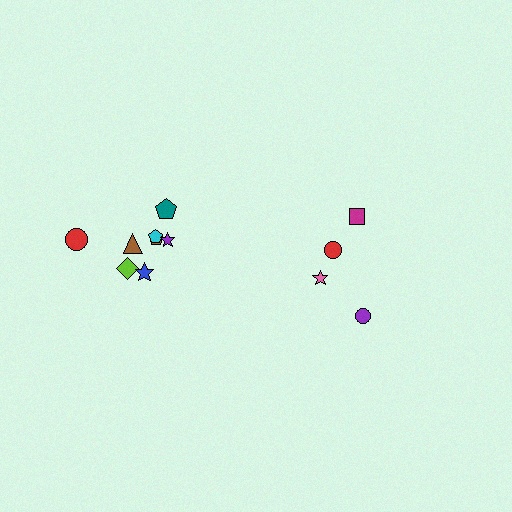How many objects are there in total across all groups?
There are 12 objects.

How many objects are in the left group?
There are 8 objects.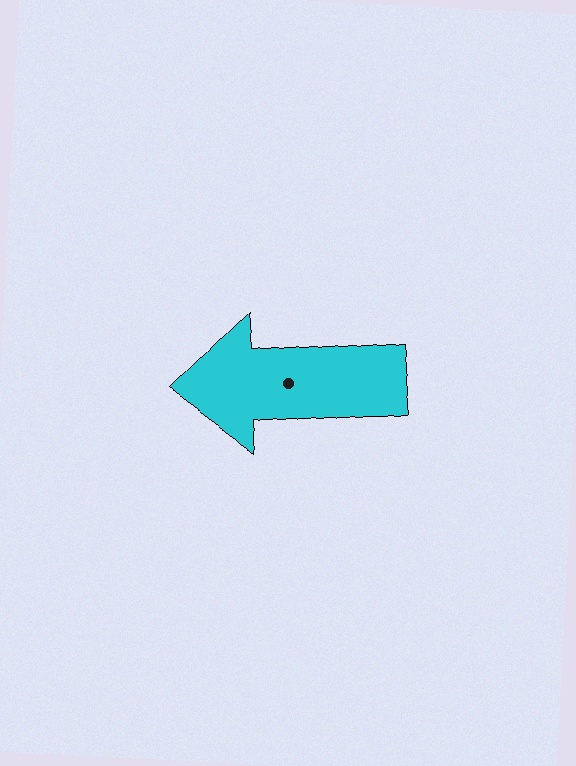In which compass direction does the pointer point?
West.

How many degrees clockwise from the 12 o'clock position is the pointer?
Approximately 266 degrees.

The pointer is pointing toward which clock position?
Roughly 9 o'clock.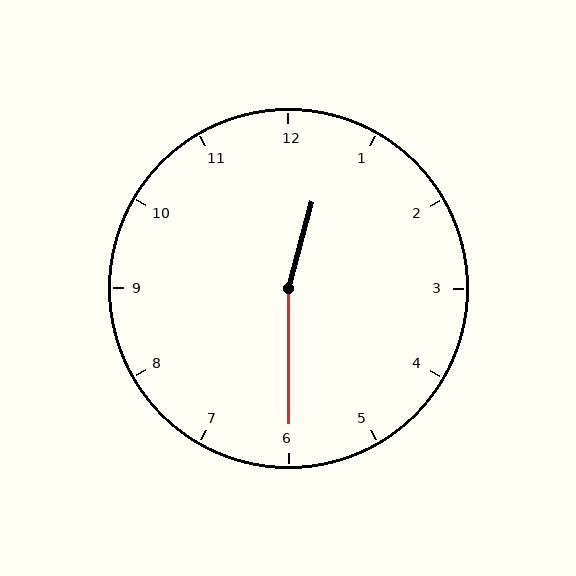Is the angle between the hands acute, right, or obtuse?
It is obtuse.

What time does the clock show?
12:30.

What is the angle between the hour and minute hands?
Approximately 165 degrees.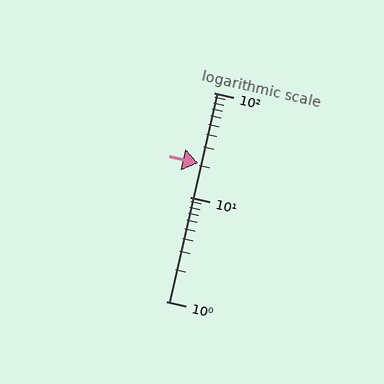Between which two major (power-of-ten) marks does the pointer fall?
The pointer is between 10 and 100.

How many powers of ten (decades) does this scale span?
The scale spans 2 decades, from 1 to 100.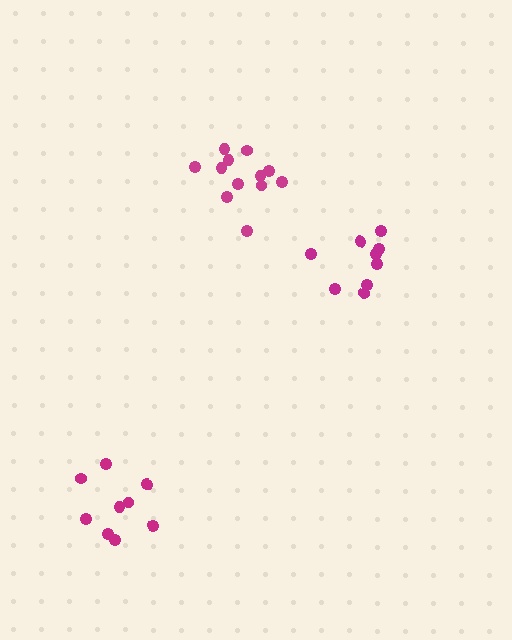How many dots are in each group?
Group 1: 12 dots, Group 2: 9 dots, Group 3: 9 dots (30 total).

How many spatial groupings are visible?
There are 3 spatial groupings.